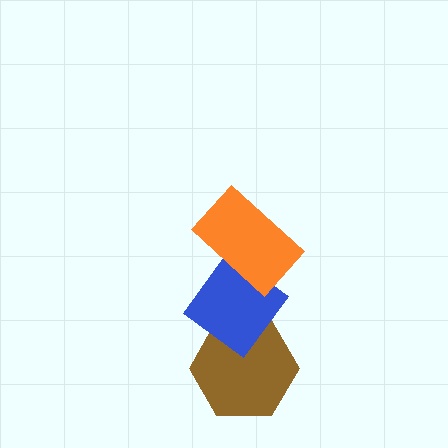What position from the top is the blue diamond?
The blue diamond is 2nd from the top.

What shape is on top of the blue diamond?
The orange rectangle is on top of the blue diamond.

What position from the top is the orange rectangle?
The orange rectangle is 1st from the top.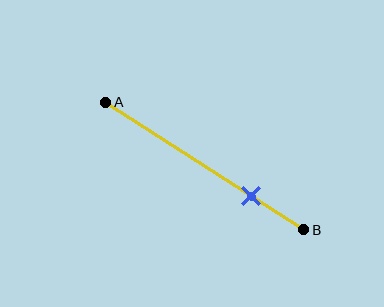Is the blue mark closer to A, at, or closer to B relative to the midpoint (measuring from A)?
The blue mark is closer to point B than the midpoint of segment AB.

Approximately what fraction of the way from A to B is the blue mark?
The blue mark is approximately 75% of the way from A to B.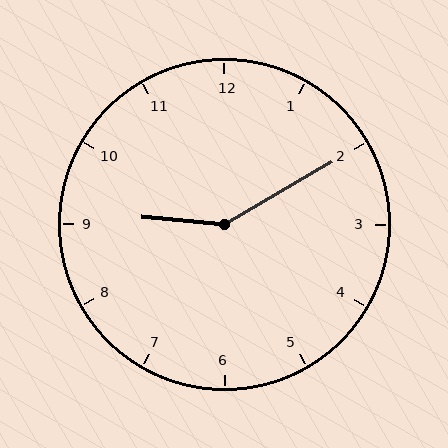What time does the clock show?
9:10.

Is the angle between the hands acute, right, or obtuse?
It is obtuse.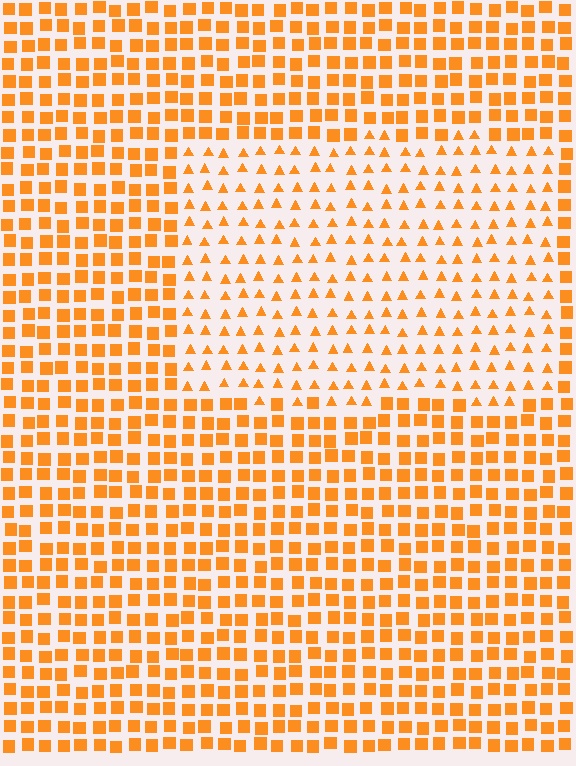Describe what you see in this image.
The image is filled with small orange elements arranged in a uniform grid. A rectangle-shaped region contains triangles, while the surrounding area contains squares. The boundary is defined purely by the change in element shape.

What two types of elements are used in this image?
The image uses triangles inside the rectangle region and squares outside it.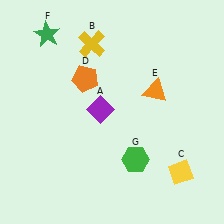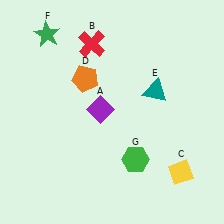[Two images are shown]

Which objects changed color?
B changed from yellow to red. E changed from orange to teal.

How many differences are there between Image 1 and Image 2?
There are 2 differences between the two images.